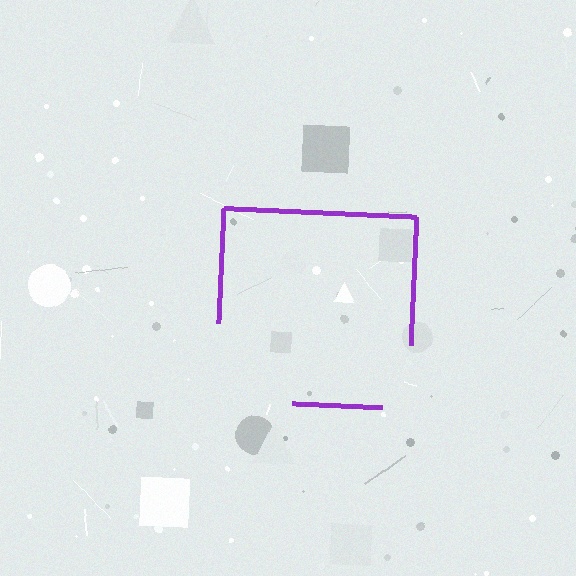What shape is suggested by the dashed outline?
The dashed outline suggests a square.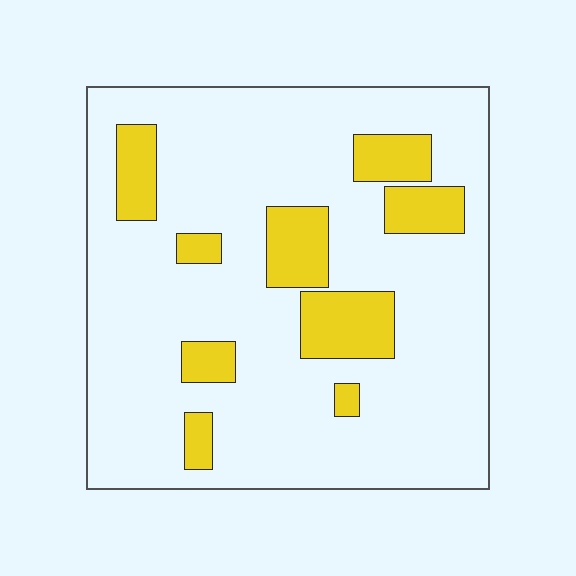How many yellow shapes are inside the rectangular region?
9.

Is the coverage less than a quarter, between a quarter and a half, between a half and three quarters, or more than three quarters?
Less than a quarter.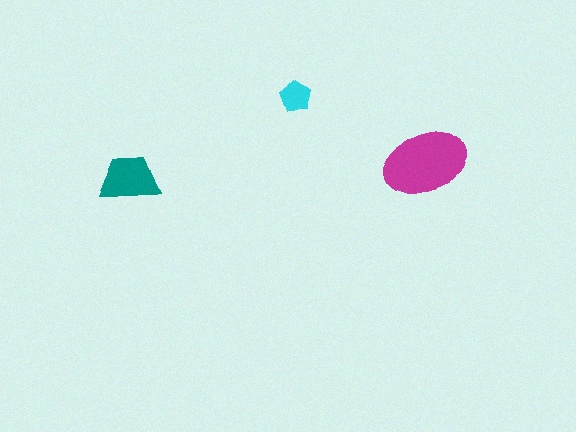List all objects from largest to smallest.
The magenta ellipse, the teal trapezoid, the cyan pentagon.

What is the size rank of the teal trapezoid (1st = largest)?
2nd.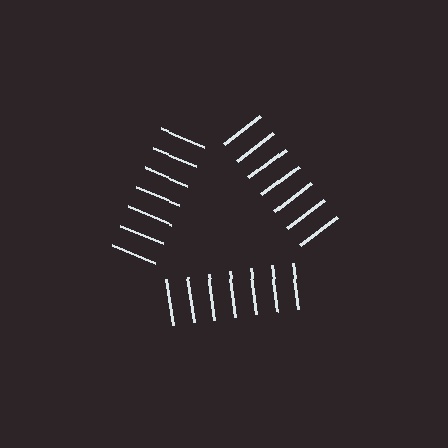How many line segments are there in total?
21 — 7 along each of the 3 edges.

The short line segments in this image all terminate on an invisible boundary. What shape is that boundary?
An illusory triangle — the line segments terminate on its edges but no continuous stroke is drawn.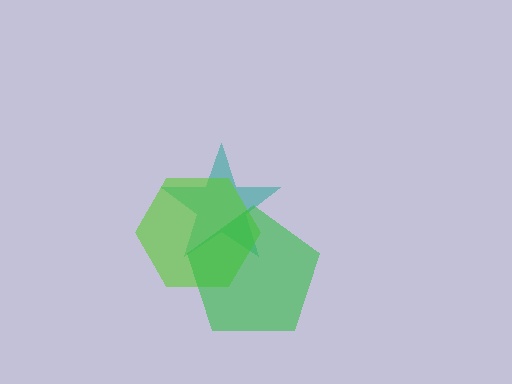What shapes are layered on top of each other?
The layered shapes are: a teal star, a lime hexagon, a green pentagon.